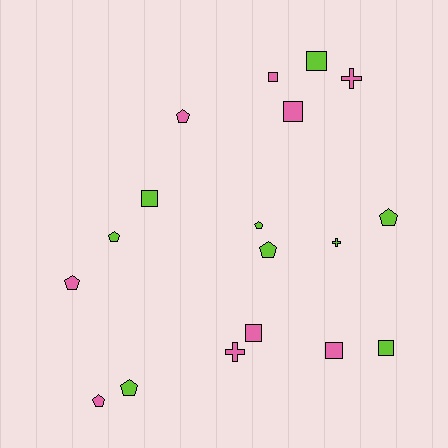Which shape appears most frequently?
Pentagon, with 8 objects.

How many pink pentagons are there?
There are 3 pink pentagons.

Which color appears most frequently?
Pink, with 9 objects.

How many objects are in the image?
There are 18 objects.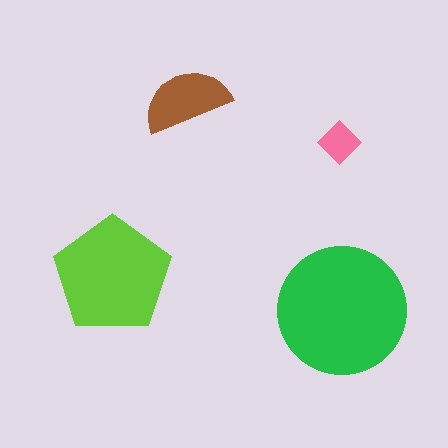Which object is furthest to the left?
The lime pentagon is leftmost.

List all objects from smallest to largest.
The pink diamond, the brown semicircle, the lime pentagon, the green circle.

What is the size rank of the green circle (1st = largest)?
1st.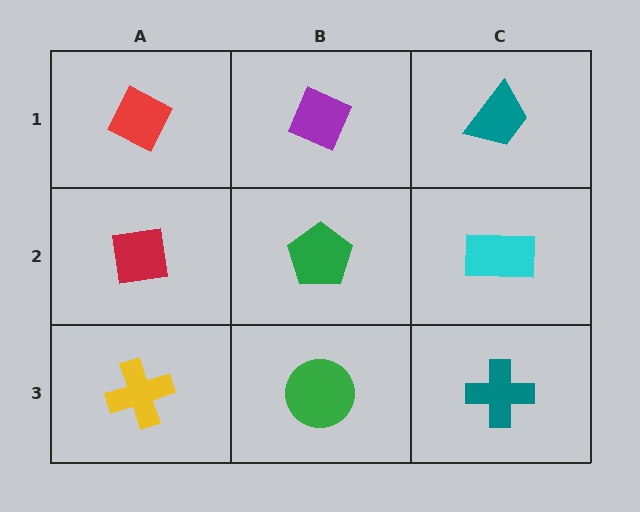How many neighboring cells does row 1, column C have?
2.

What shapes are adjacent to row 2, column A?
A red diamond (row 1, column A), a yellow cross (row 3, column A), a green pentagon (row 2, column B).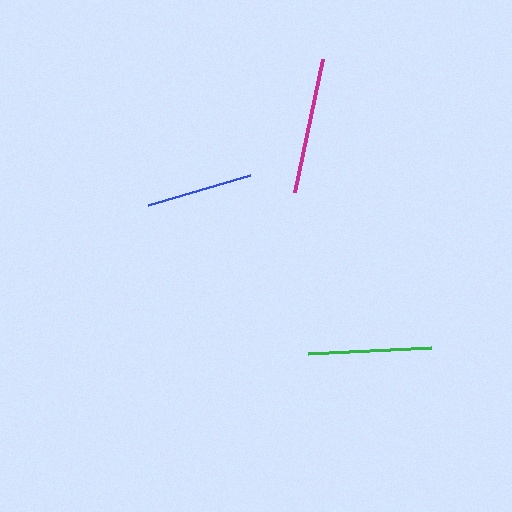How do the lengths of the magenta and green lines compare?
The magenta and green lines are approximately the same length.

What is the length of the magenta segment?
The magenta segment is approximately 136 pixels long.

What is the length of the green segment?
The green segment is approximately 124 pixels long.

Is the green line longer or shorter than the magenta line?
The magenta line is longer than the green line.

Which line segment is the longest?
The magenta line is the longest at approximately 136 pixels.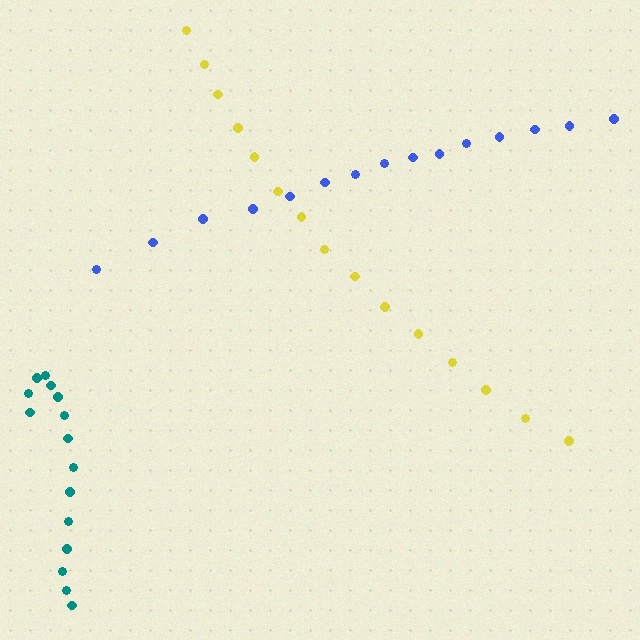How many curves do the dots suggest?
There are 3 distinct paths.